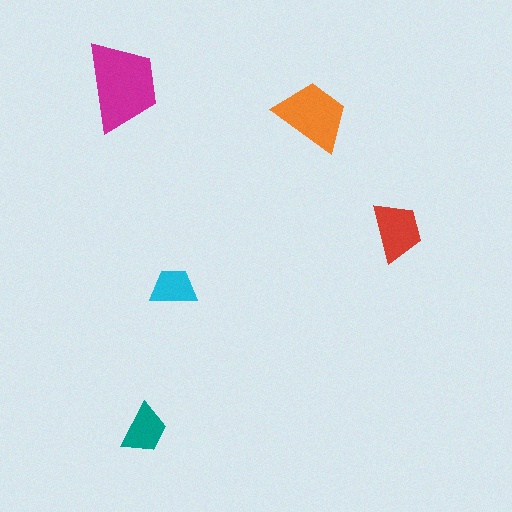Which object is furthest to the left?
The magenta trapezoid is leftmost.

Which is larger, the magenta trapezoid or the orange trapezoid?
The magenta one.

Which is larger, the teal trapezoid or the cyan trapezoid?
The teal one.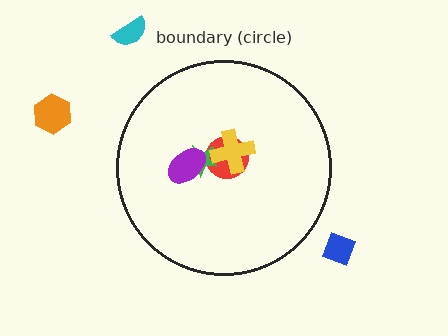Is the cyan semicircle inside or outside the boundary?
Outside.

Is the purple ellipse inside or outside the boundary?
Inside.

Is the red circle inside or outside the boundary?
Inside.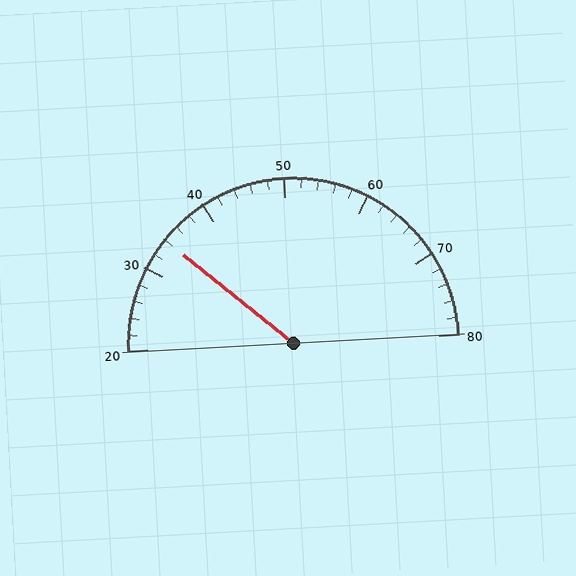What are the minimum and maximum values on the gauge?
The gauge ranges from 20 to 80.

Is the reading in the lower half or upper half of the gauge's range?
The reading is in the lower half of the range (20 to 80).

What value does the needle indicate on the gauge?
The needle indicates approximately 34.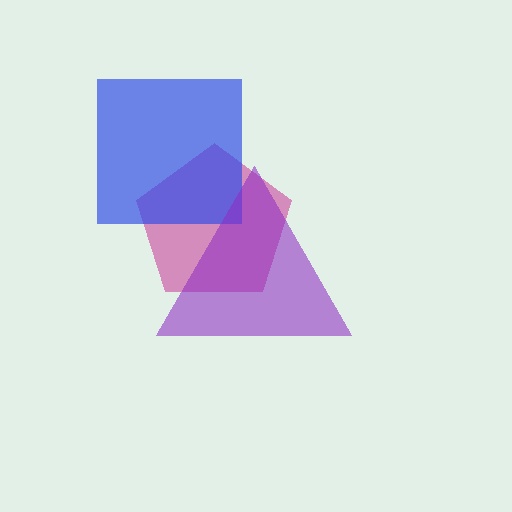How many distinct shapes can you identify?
There are 3 distinct shapes: a magenta pentagon, a blue square, a purple triangle.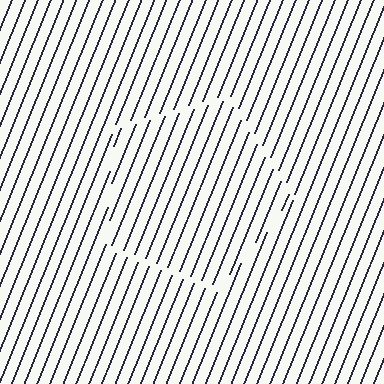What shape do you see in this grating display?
An illusory pentagon. The interior of the shape contains the same grating, shifted by half a period — the contour is defined by the phase discontinuity where line-ends from the inner and outer gratings abut.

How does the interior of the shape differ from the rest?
The interior of the shape contains the same grating, shifted by half a period — the contour is defined by the phase discontinuity where line-ends from the inner and outer gratings abut.